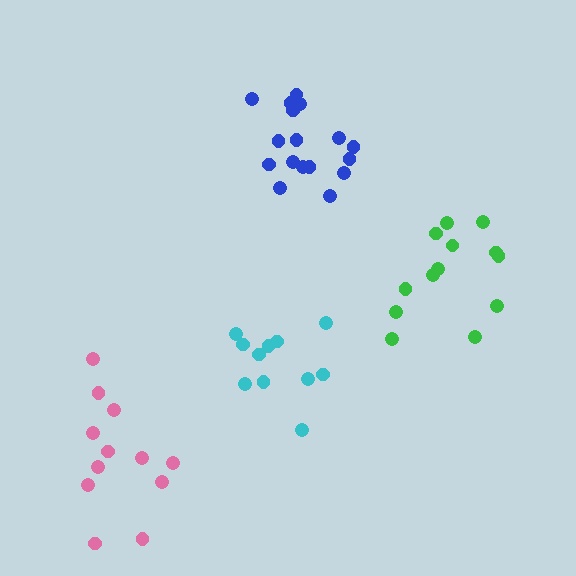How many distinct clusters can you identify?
There are 4 distinct clusters.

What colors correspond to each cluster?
The clusters are colored: blue, cyan, green, pink.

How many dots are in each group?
Group 1: 17 dots, Group 2: 11 dots, Group 3: 13 dots, Group 4: 12 dots (53 total).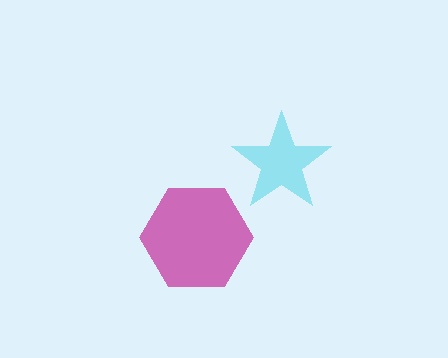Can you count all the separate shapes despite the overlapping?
Yes, there are 2 separate shapes.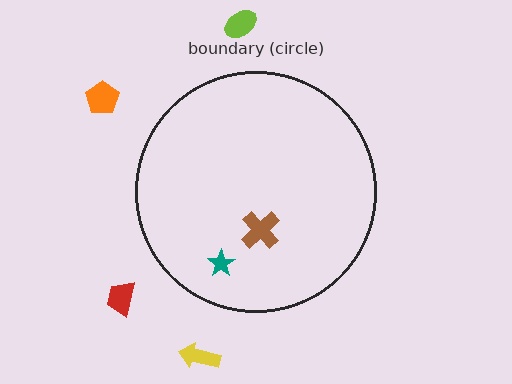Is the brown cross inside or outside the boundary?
Inside.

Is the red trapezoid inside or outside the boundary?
Outside.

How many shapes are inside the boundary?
2 inside, 4 outside.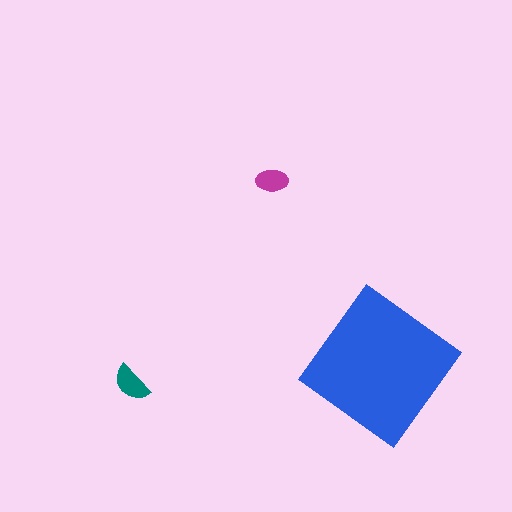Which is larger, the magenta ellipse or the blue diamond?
The blue diamond.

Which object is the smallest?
The magenta ellipse.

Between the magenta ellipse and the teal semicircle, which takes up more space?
The teal semicircle.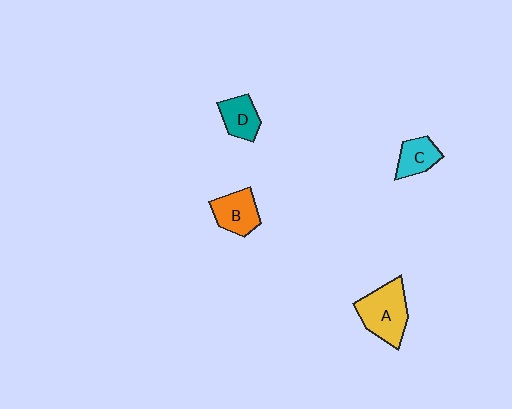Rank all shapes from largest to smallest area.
From largest to smallest: A (yellow), B (orange), D (teal), C (cyan).